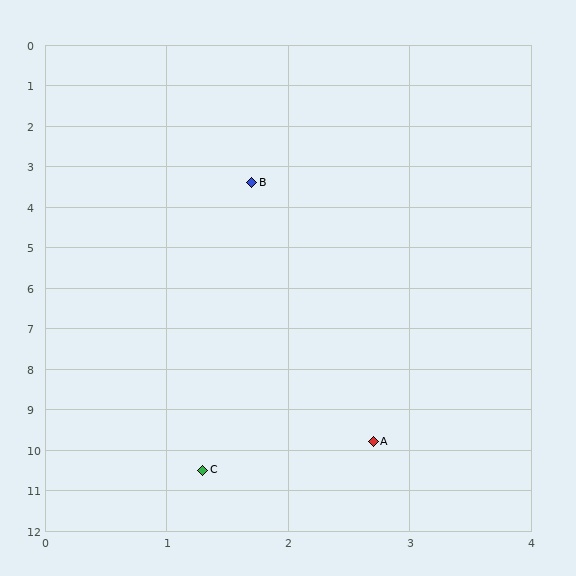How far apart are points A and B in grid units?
Points A and B are about 6.5 grid units apart.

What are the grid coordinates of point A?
Point A is at approximately (2.7, 9.8).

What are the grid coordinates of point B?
Point B is at approximately (1.7, 3.4).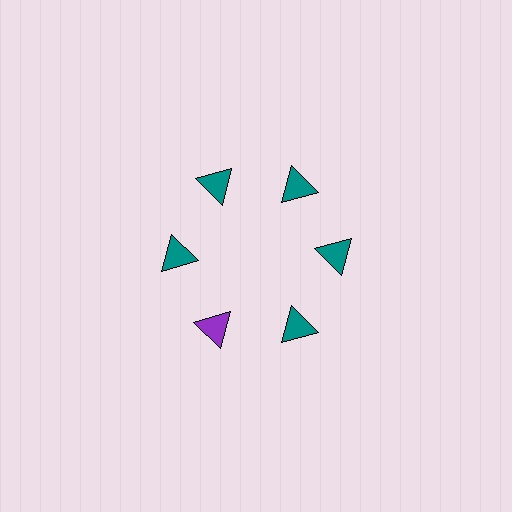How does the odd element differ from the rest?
It has a different color: purple instead of teal.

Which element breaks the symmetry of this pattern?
The purple triangle at roughly the 7 o'clock position breaks the symmetry. All other shapes are teal triangles.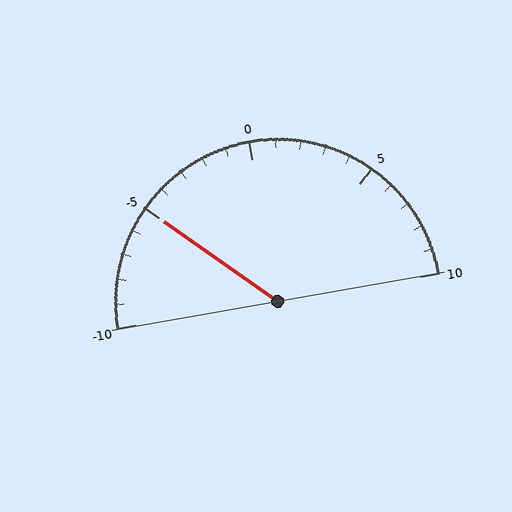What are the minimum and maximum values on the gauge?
The gauge ranges from -10 to 10.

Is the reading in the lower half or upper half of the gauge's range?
The reading is in the lower half of the range (-10 to 10).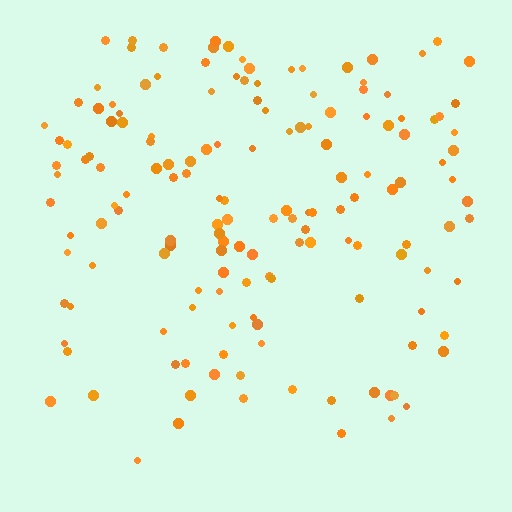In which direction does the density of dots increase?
From bottom to top, with the top side densest.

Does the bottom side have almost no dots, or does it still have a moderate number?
Still a moderate number, just noticeably fewer than the top.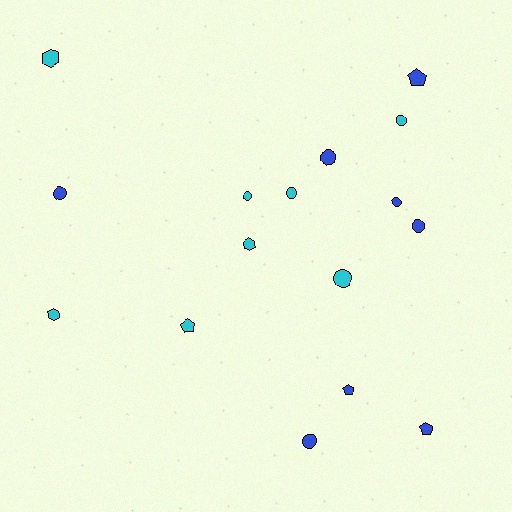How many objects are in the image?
There are 16 objects.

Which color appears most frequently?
Blue, with 8 objects.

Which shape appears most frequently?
Circle, with 9 objects.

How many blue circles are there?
There are 5 blue circles.